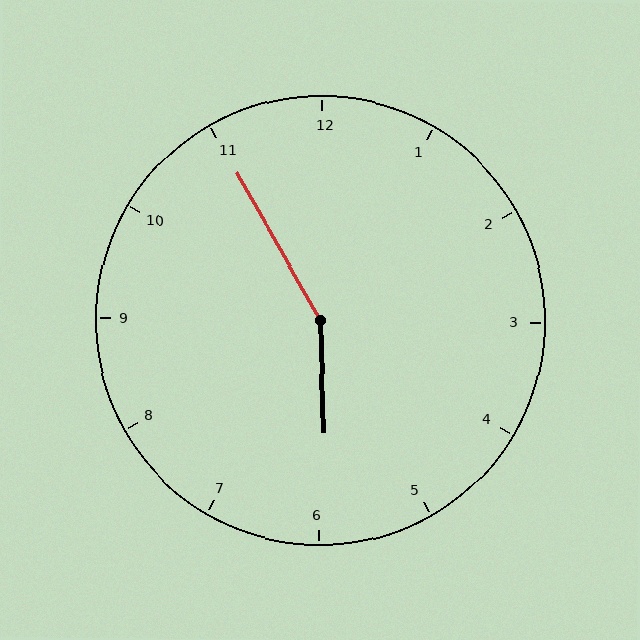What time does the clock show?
5:55.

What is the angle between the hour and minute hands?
Approximately 152 degrees.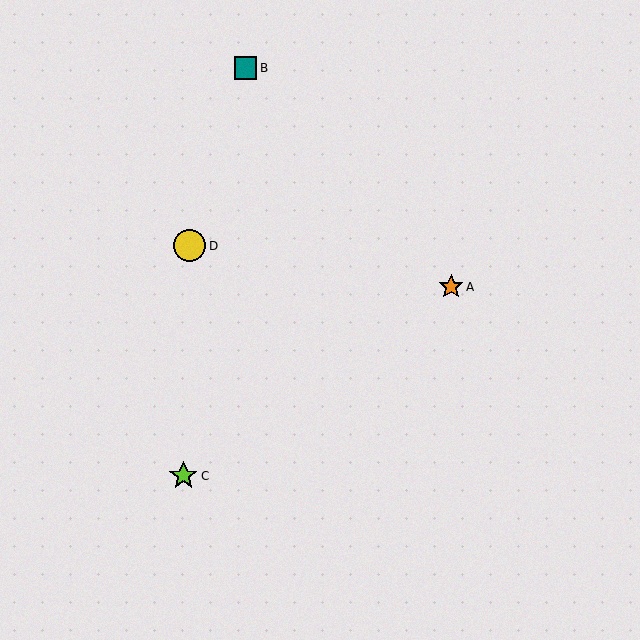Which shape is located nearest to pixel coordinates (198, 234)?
The yellow circle (labeled D) at (190, 246) is nearest to that location.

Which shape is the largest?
The yellow circle (labeled D) is the largest.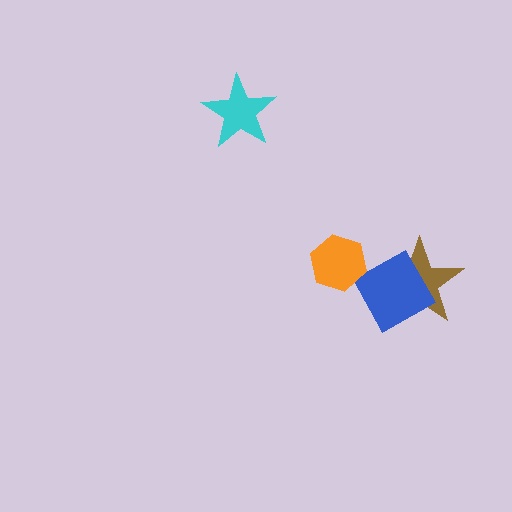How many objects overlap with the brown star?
1 object overlaps with the brown star.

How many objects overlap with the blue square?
1 object overlaps with the blue square.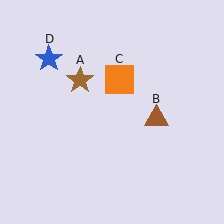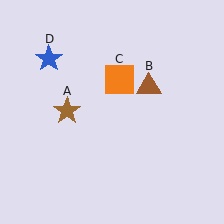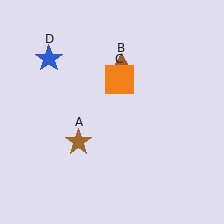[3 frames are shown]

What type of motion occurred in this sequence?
The brown star (object A), brown triangle (object B) rotated counterclockwise around the center of the scene.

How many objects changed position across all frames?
2 objects changed position: brown star (object A), brown triangle (object B).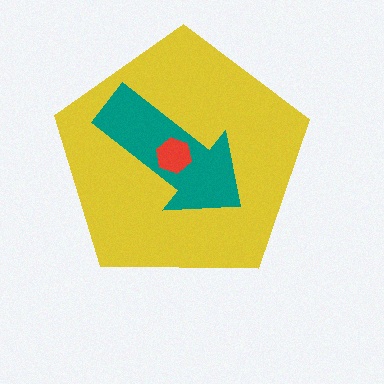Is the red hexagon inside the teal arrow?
Yes.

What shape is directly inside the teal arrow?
The red hexagon.